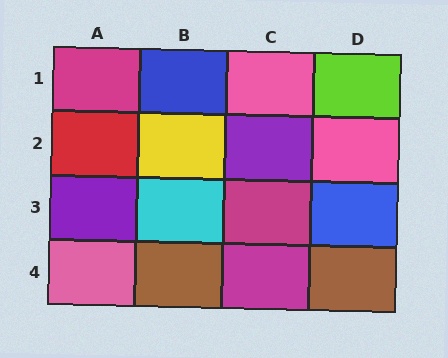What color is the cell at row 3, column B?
Cyan.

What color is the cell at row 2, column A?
Red.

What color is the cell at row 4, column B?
Brown.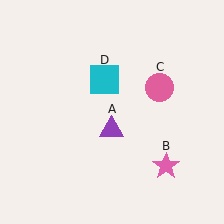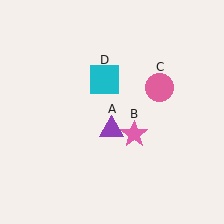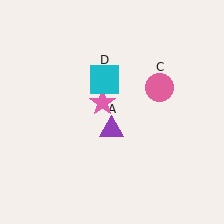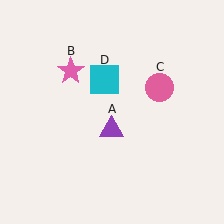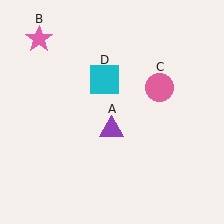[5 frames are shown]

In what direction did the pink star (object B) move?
The pink star (object B) moved up and to the left.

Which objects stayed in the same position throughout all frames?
Purple triangle (object A) and pink circle (object C) and cyan square (object D) remained stationary.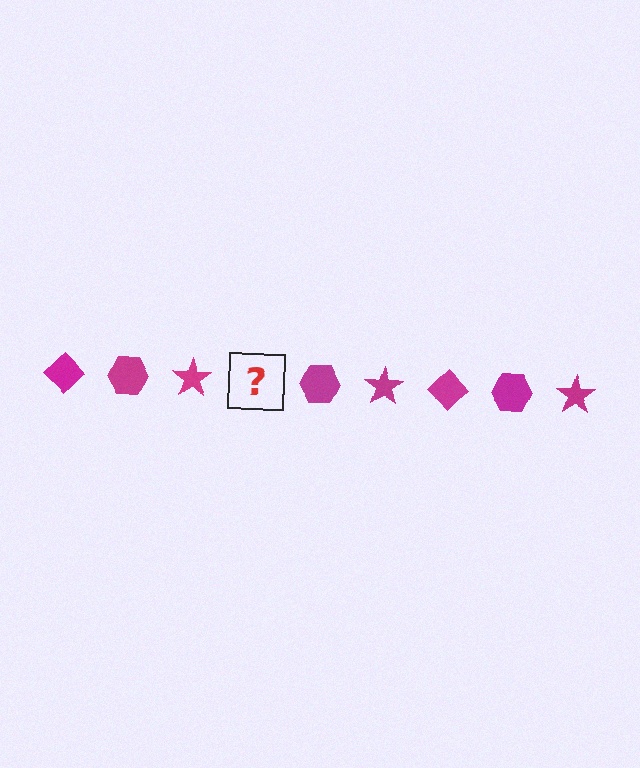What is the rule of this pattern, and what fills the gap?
The rule is that the pattern cycles through diamond, hexagon, star shapes in magenta. The gap should be filled with a magenta diamond.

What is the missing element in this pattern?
The missing element is a magenta diamond.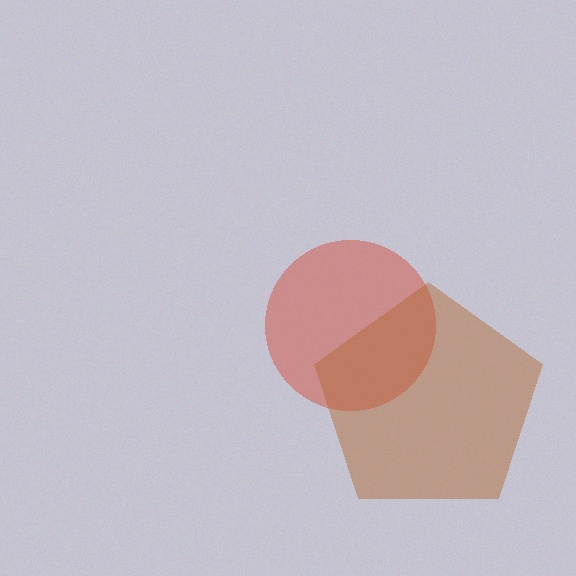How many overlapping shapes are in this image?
There are 2 overlapping shapes in the image.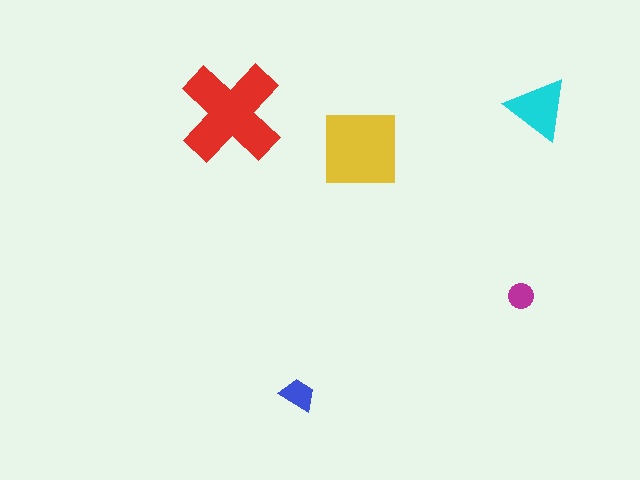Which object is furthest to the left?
The red cross is leftmost.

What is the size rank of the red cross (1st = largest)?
1st.